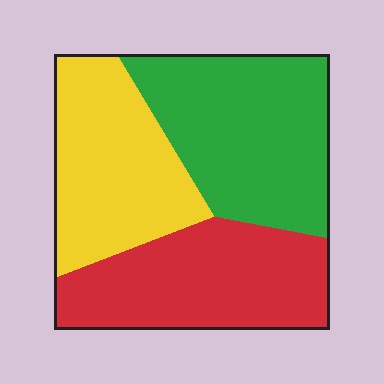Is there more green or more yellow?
Green.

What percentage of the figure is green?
Green takes up about three eighths (3/8) of the figure.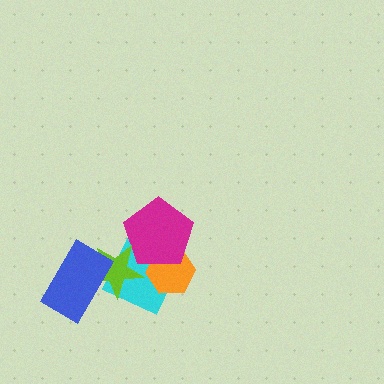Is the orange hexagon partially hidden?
Yes, it is partially covered by another shape.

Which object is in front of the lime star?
The blue rectangle is in front of the lime star.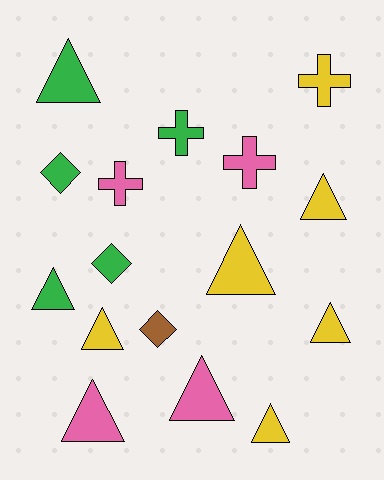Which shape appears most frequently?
Triangle, with 9 objects.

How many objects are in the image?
There are 16 objects.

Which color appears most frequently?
Yellow, with 6 objects.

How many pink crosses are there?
There are 2 pink crosses.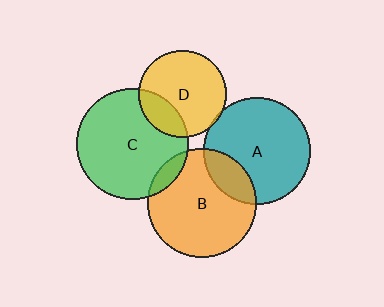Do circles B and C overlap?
Yes.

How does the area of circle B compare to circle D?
Approximately 1.5 times.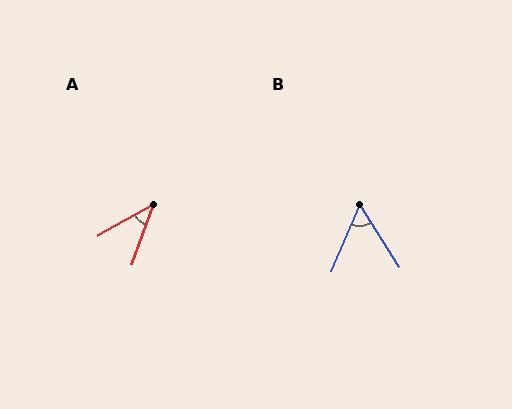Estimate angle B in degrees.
Approximately 56 degrees.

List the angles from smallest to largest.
A (42°), B (56°).